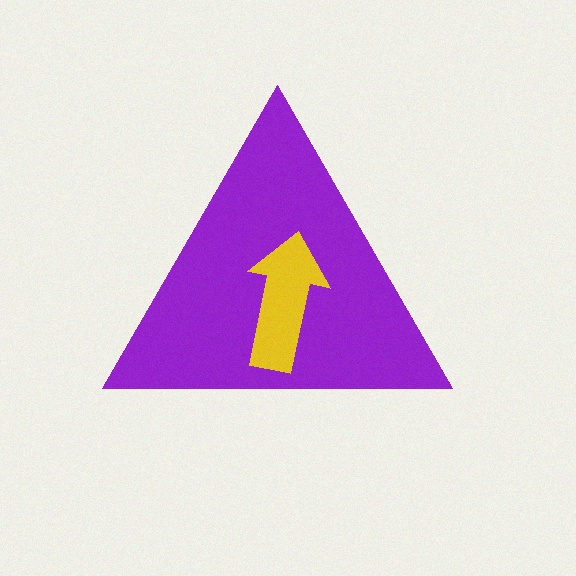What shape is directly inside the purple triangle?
The yellow arrow.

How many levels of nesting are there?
2.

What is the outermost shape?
The purple triangle.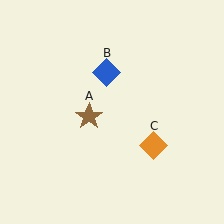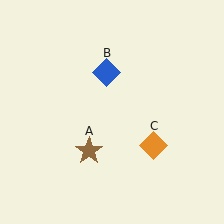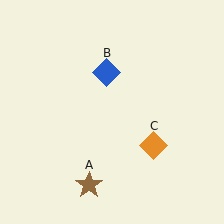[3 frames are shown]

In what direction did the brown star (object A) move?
The brown star (object A) moved down.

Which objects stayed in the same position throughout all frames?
Blue diamond (object B) and orange diamond (object C) remained stationary.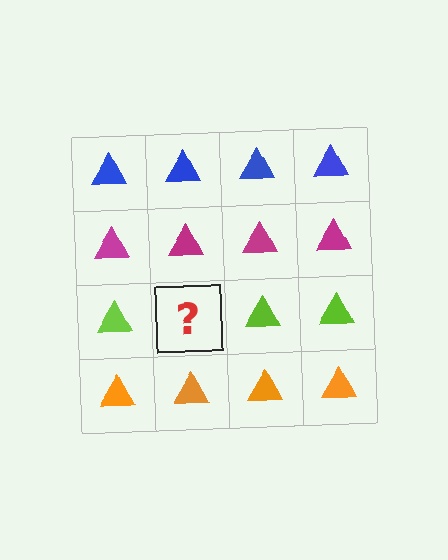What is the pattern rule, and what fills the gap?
The rule is that each row has a consistent color. The gap should be filled with a lime triangle.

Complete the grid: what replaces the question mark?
The question mark should be replaced with a lime triangle.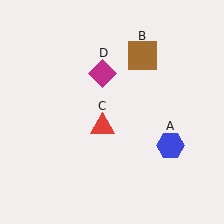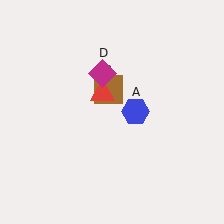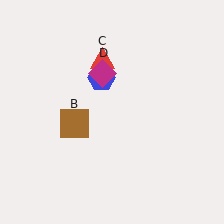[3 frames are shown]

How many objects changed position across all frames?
3 objects changed position: blue hexagon (object A), brown square (object B), red triangle (object C).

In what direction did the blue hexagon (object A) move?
The blue hexagon (object A) moved up and to the left.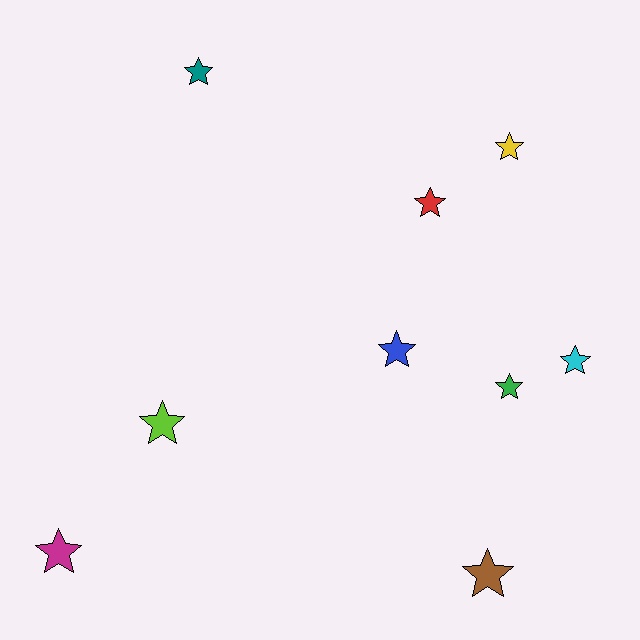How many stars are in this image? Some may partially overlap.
There are 9 stars.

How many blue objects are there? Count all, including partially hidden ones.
There is 1 blue object.